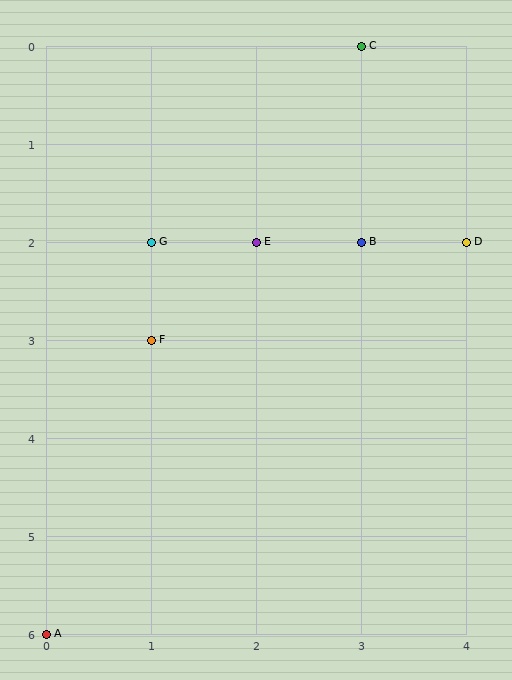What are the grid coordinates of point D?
Point D is at grid coordinates (4, 2).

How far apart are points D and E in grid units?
Points D and E are 2 columns apart.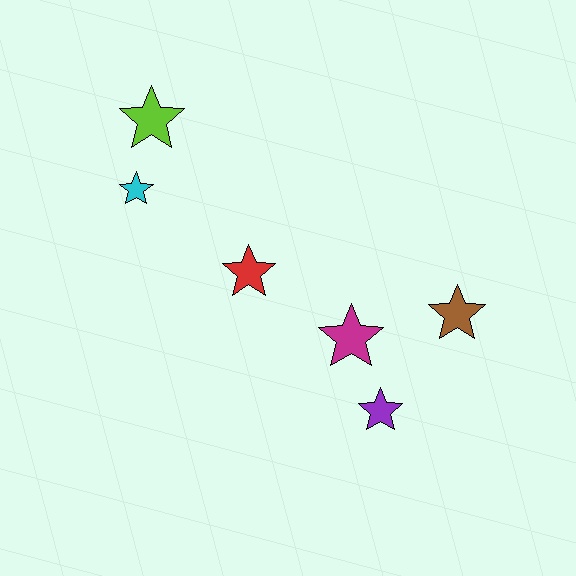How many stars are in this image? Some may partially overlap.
There are 6 stars.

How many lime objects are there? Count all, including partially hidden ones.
There is 1 lime object.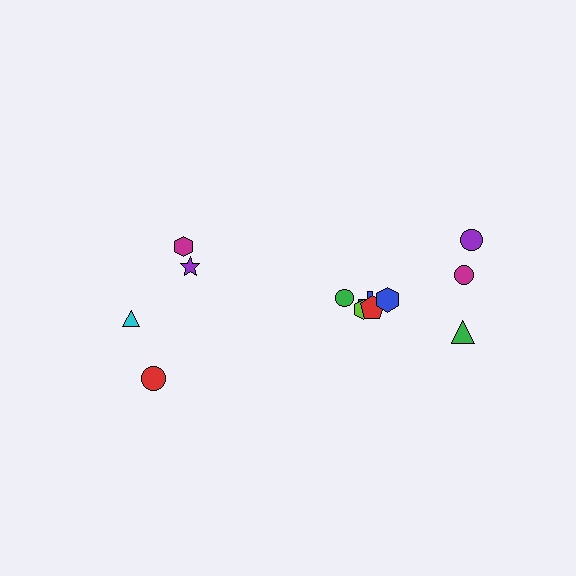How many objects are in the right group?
There are 8 objects.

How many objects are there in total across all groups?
There are 12 objects.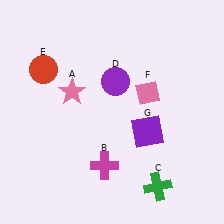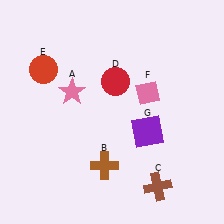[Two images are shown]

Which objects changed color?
B changed from magenta to brown. C changed from green to brown. D changed from purple to red.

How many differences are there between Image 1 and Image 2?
There are 3 differences between the two images.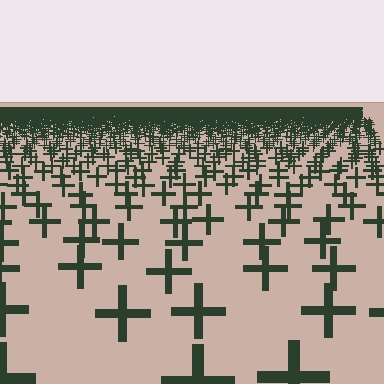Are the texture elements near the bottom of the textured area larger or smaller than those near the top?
Larger. Near the bottom, elements are closer to the viewer and appear at a bigger on-screen size.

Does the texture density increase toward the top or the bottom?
Density increases toward the top.